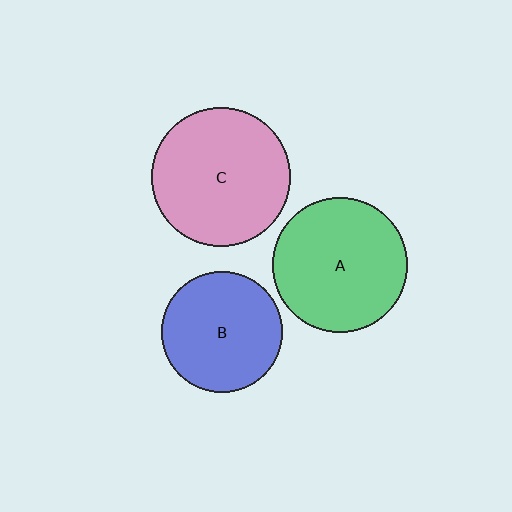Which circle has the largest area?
Circle C (pink).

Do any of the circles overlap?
No, none of the circles overlap.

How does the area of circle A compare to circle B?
Approximately 1.2 times.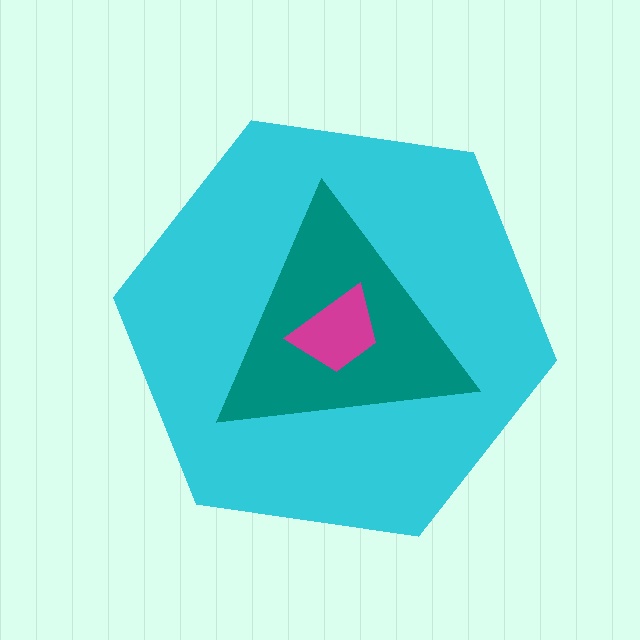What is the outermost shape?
The cyan hexagon.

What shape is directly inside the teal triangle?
The magenta trapezoid.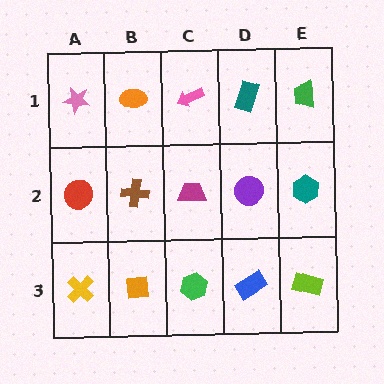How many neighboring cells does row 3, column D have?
3.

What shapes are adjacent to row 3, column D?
A purple circle (row 2, column D), a green hexagon (row 3, column C), a lime rectangle (row 3, column E).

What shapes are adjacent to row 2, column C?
A pink arrow (row 1, column C), a green hexagon (row 3, column C), a brown cross (row 2, column B), a purple circle (row 2, column D).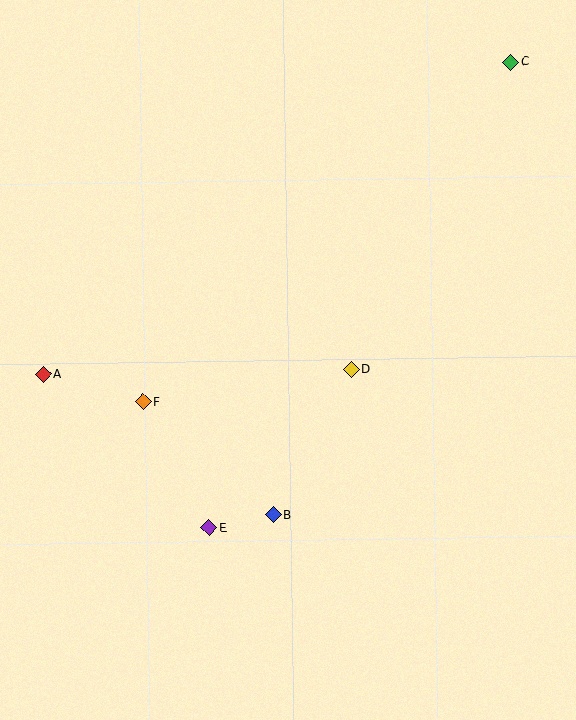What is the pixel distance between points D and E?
The distance between D and E is 213 pixels.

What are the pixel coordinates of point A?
Point A is at (44, 374).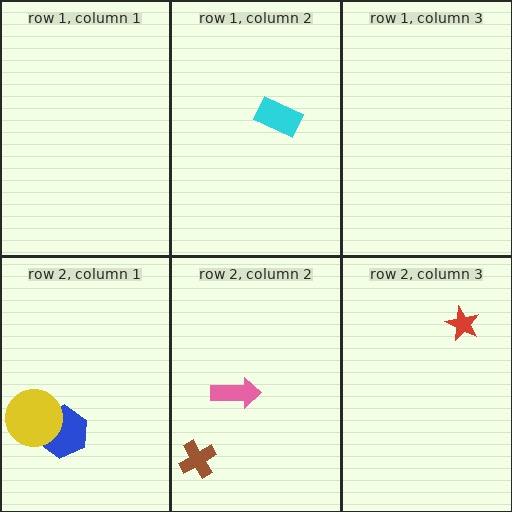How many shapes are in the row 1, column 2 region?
1.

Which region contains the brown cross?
The row 2, column 2 region.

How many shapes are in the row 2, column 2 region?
2.